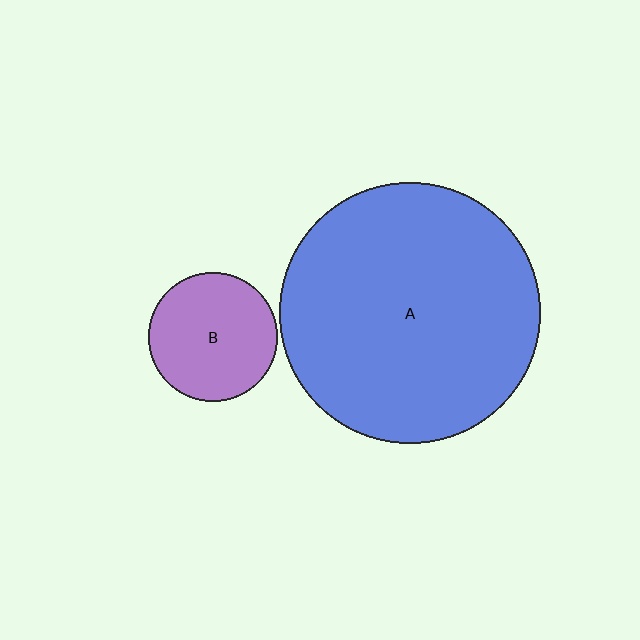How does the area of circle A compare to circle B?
Approximately 4.1 times.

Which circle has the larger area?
Circle A (blue).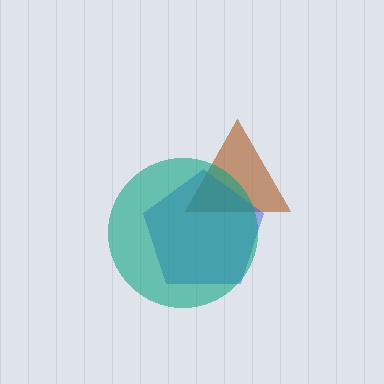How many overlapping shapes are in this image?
There are 3 overlapping shapes in the image.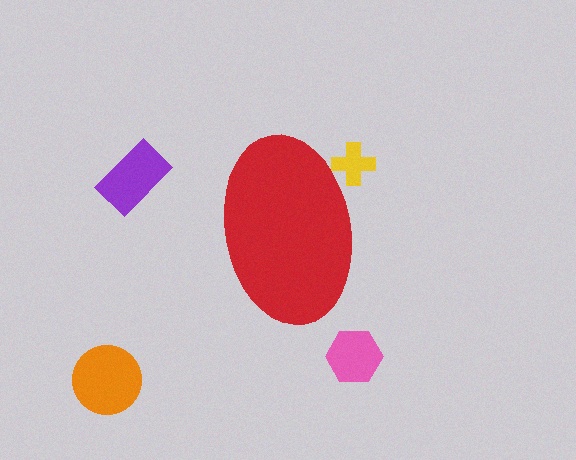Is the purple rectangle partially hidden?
No, the purple rectangle is fully visible.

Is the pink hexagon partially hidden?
No, the pink hexagon is fully visible.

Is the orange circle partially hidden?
No, the orange circle is fully visible.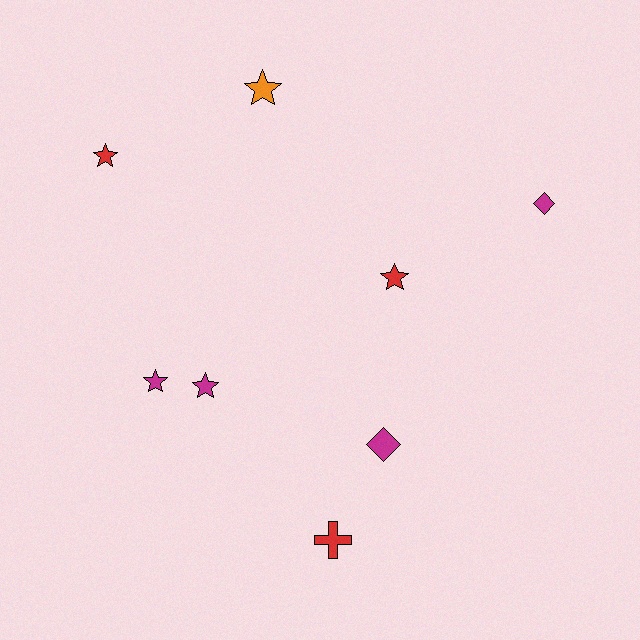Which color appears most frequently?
Magenta, with 4 objects.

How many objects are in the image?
There are 8 objects.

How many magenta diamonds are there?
There are 2 magenta diamonds.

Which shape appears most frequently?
Star, with 5 objects.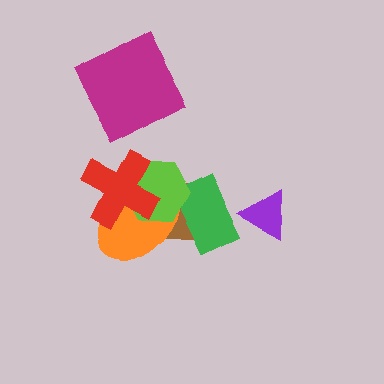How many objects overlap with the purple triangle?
0 objects overlap with the purple triangle.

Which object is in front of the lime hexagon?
The red cross is in front of the lime hexagon.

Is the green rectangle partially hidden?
Yes, it is partially covered by another shape.